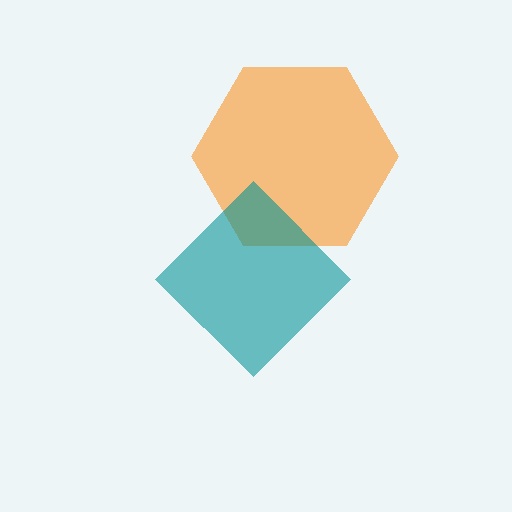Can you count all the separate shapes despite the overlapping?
Yes, there are 2 separate shapes.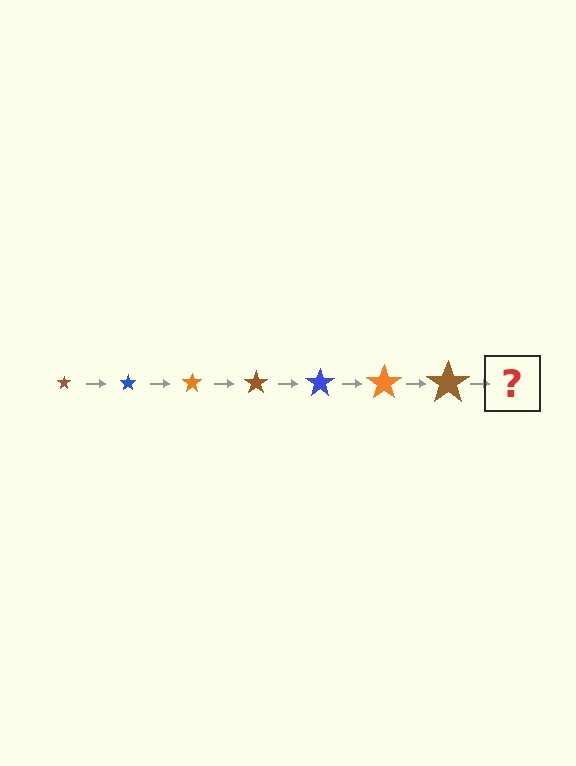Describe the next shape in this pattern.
It should be a blue star, larger than the previous one.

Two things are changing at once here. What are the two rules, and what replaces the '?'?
The two rules are that the star grows larger each step and the color cycles through brown, blue, and orange. The '?' should be a blue star, larger than the previous one.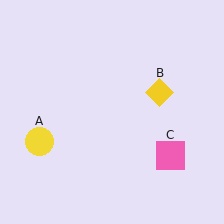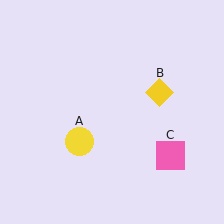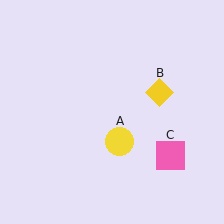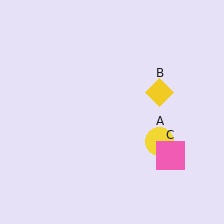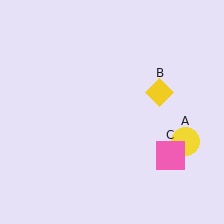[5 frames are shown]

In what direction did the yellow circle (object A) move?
The yellow circle (object A) moved right.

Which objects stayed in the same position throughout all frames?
Yellow diamond (object B) and pink square (object C) remained stationary.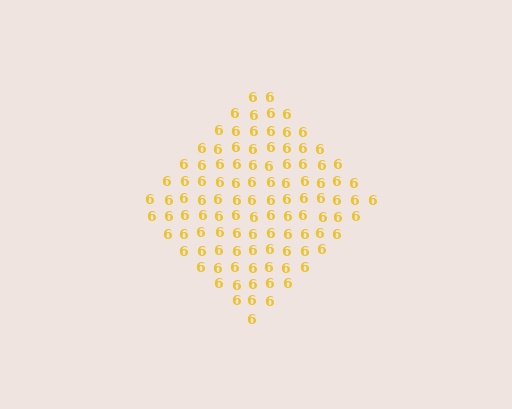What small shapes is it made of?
It is made of small digit 6's.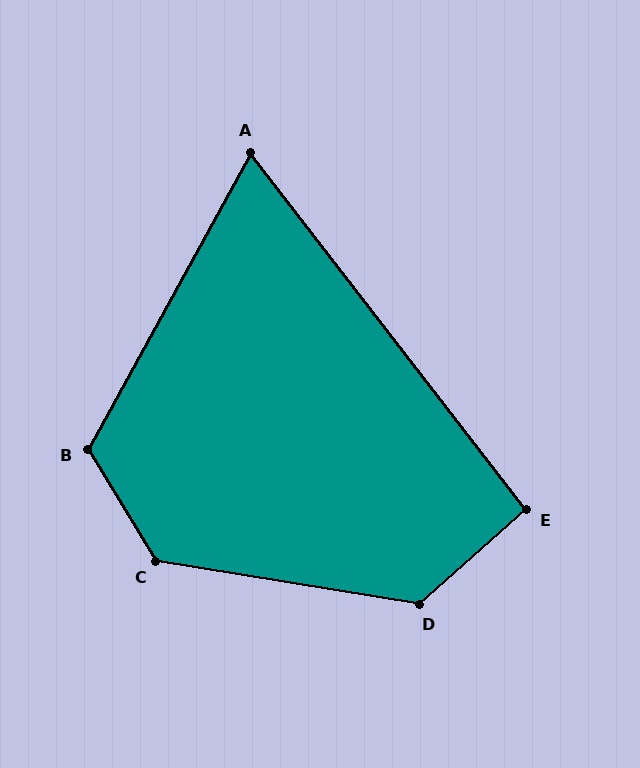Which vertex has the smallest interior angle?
A, at approximately 67 degrees.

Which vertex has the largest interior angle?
C, at approximately 131 degrees.